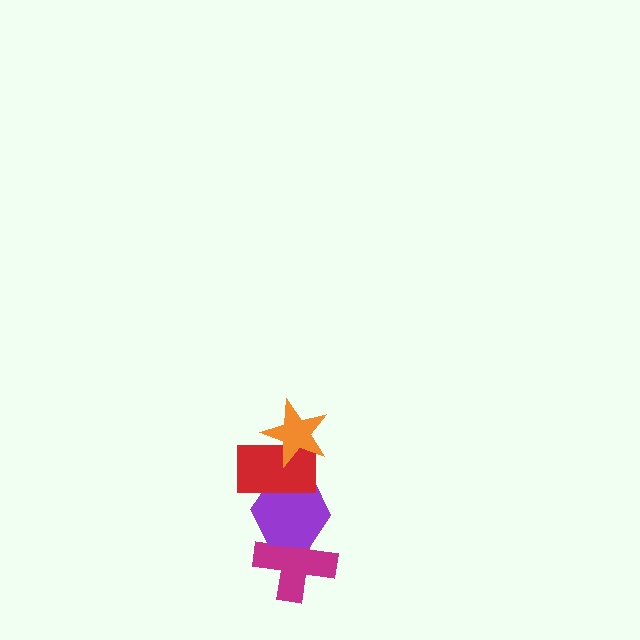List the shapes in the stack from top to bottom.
From top to bottom: the orange star, the red rectangle, the purple hexagon, the magenta cross.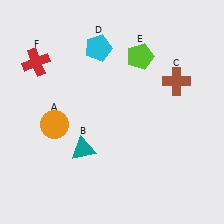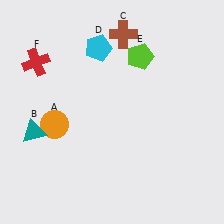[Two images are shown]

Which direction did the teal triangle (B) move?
The teal triangle (B) moved left.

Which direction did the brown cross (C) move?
The brown cross (C) moved left.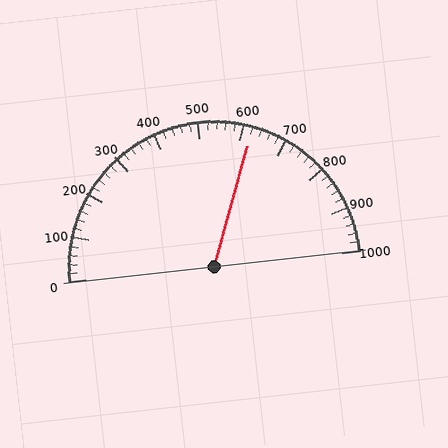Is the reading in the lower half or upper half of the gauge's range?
The reading is in the upper half of the range (0 to 1000).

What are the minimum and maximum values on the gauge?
The gauge ranges from 0 to 1000.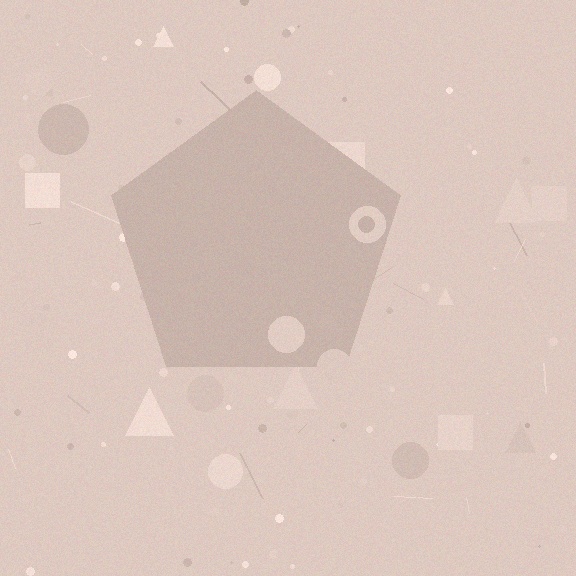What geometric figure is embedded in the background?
A pentagon is embedded in the background.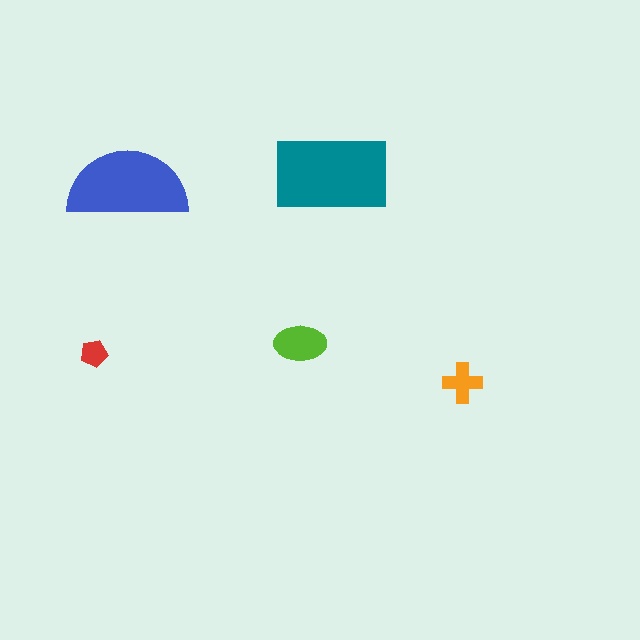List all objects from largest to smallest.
The teal rectangle, the blue semicircle, the lime ellipse, the orange cross, the red pentagon.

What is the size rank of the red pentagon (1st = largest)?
5th.